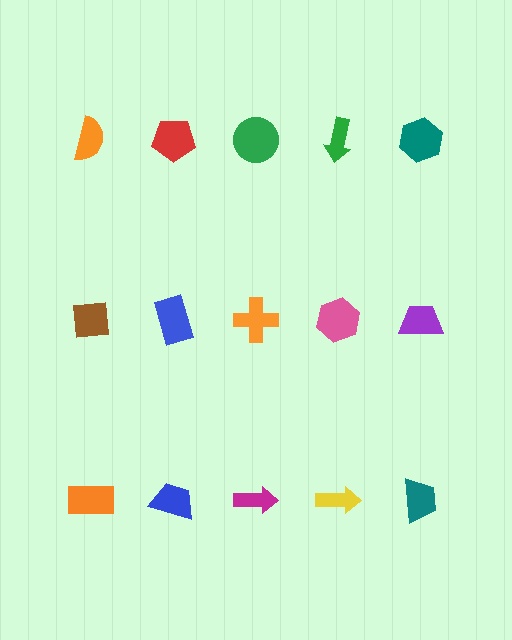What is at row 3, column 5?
A teal trapezoid.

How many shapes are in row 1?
5 shapes.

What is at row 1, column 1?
An orange semicircle.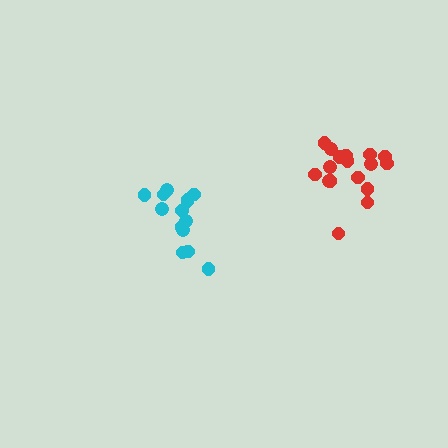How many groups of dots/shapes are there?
There are 2 groups.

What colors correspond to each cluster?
The clusters are colored: cyan, red.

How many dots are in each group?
Group 1: 14 dots, Group 2: 17 dots (31 total).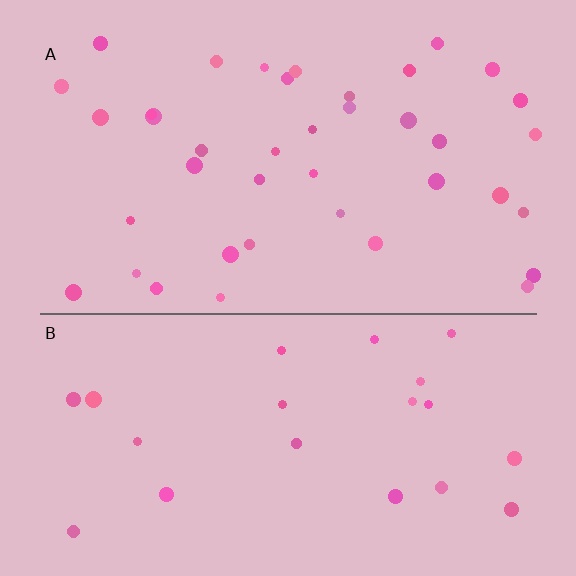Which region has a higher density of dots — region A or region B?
A (the top).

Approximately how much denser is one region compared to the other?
Approximately 1.8× — region A over region B.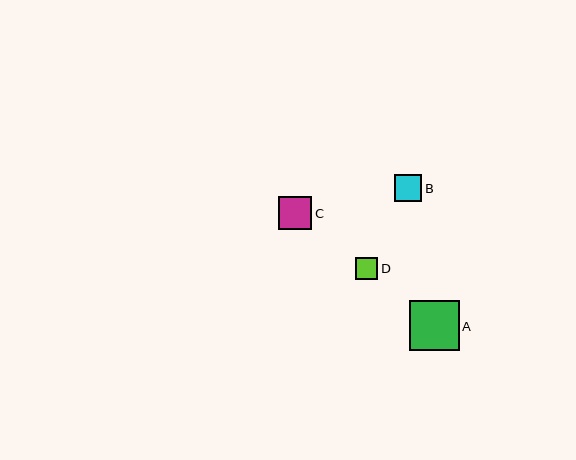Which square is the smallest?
Square D is the smallest with a size of approximately 22 pixels.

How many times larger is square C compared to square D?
Square C is approximately 1.5 times the size of square D.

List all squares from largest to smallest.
From largest to smallest: A, C, B, D.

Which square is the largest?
Square A is the largest with a size of approximately 50 pixels.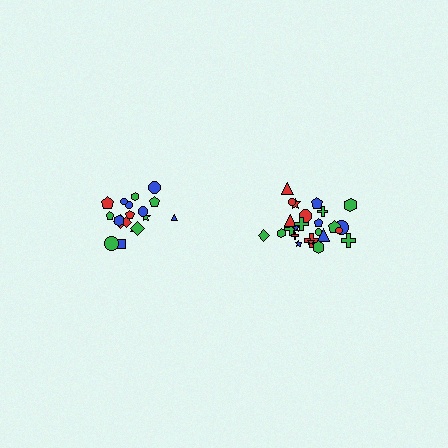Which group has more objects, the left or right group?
The right group.